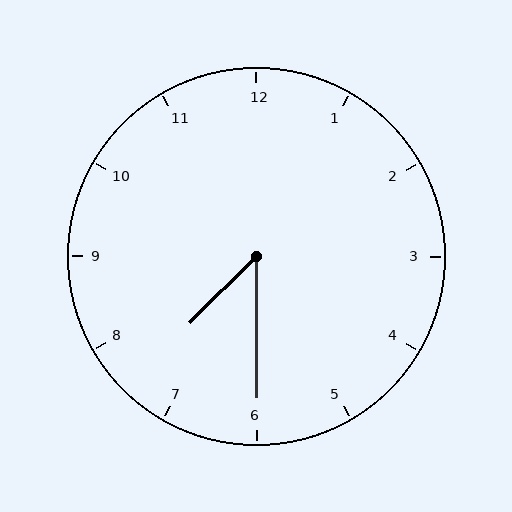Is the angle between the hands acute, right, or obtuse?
It is acute.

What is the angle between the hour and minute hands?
Approximately 45 degrees.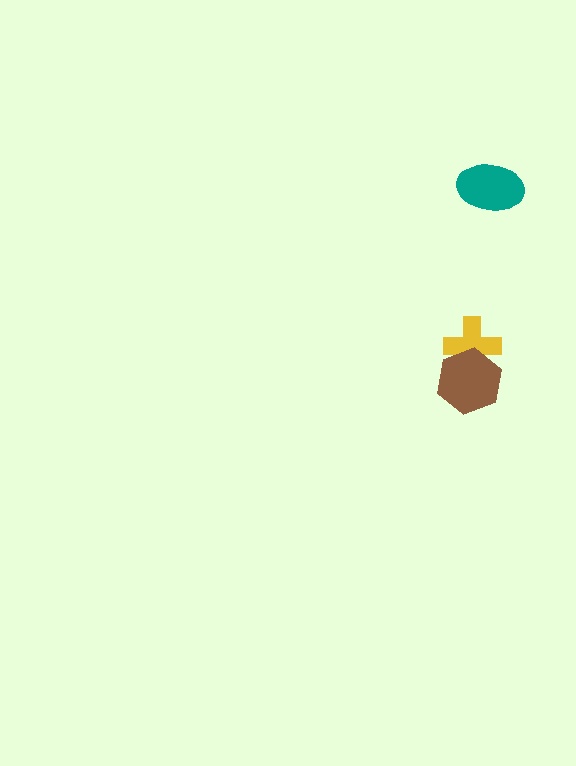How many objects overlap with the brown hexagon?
1 object overlaps with the brown hexagon.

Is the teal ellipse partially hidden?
No, no other shape covers it.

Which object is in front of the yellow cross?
The brown hexagon is in front of the yellow cross.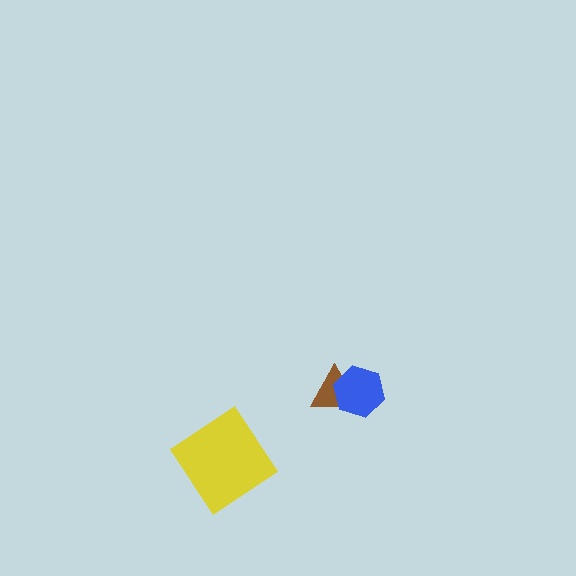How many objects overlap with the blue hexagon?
1 object overlaps with the blue hexagon.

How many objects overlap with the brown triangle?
1 object overlaps with the brown triangle.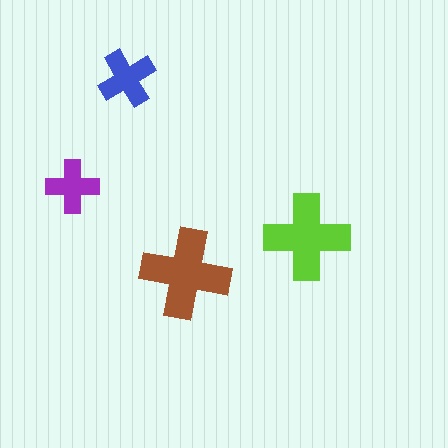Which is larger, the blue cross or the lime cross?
The lime one.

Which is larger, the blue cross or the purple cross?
The blue one.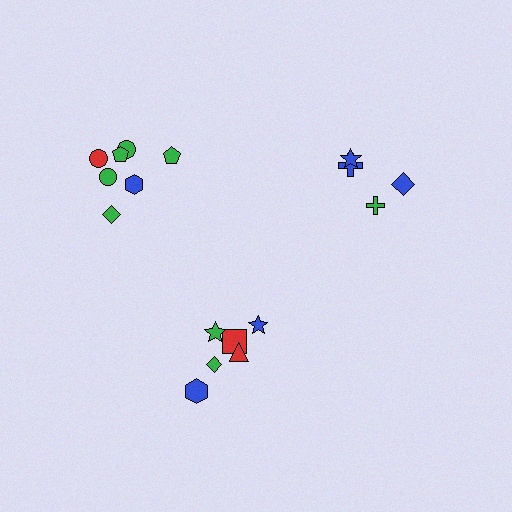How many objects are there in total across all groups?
There are 17 objects.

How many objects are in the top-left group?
There are 7 objects.